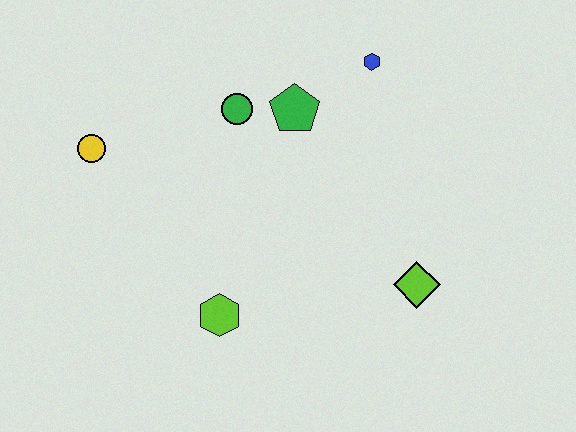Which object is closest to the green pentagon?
The green circle is closest to the green pentagon.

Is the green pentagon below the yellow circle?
No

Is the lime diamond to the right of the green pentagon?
Yes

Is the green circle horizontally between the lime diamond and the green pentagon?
No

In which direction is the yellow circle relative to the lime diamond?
The yellow circle is to the left of the lime diamond.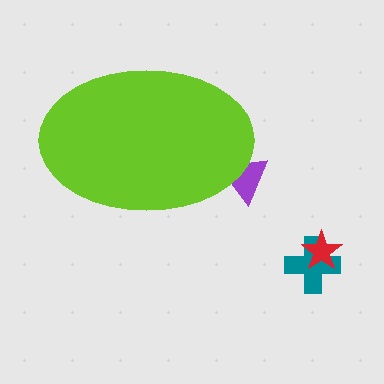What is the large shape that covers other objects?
A lime ellipse.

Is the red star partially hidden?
No, the red star is fully visible.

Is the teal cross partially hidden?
No, the teal cross is fully visible.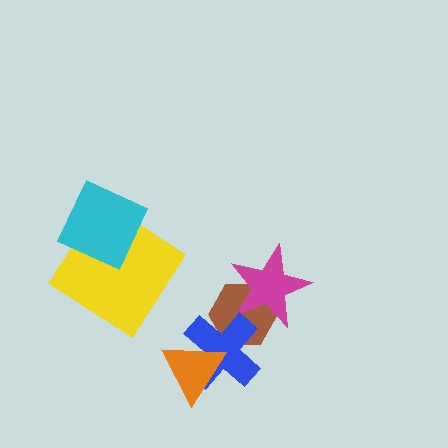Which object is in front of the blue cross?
The orange triangle is in front of the blue cross.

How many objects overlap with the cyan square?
1 object overlaps with the cyan square.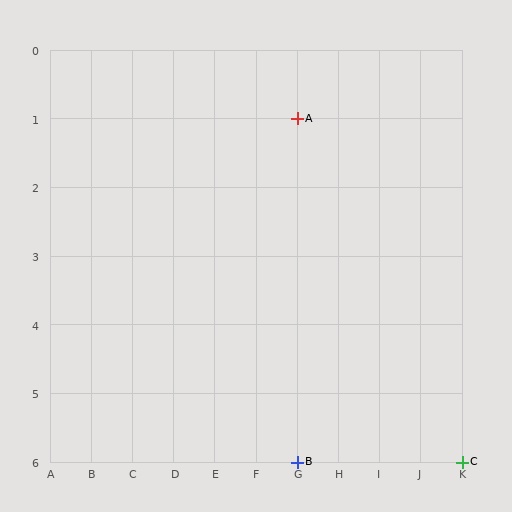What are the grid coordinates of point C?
Point C is at grid coordinates (K, 6).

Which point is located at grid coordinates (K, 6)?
Point C is at (K, 6).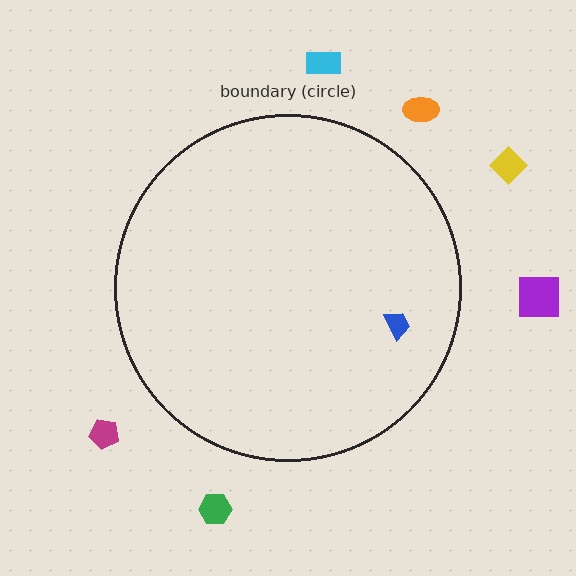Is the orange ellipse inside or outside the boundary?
Outside.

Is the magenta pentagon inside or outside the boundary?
Outside.